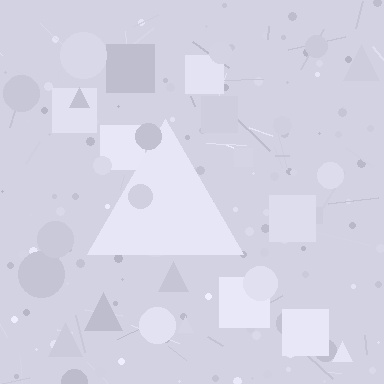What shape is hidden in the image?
A triangle is hidden in the image.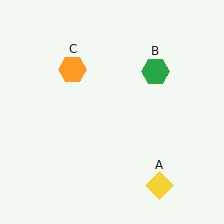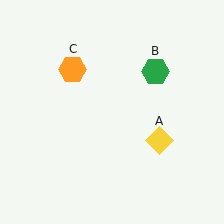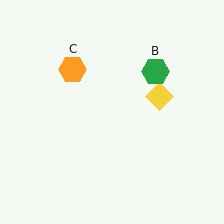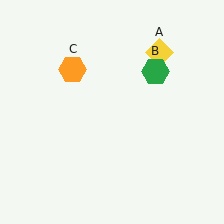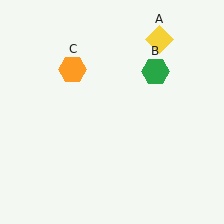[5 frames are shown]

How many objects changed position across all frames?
1 object changed position: yellow diamond (object A).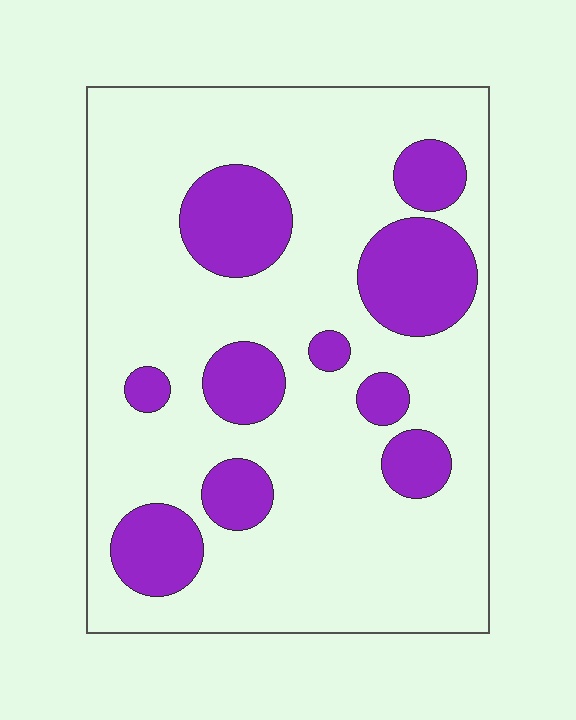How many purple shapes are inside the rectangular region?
10.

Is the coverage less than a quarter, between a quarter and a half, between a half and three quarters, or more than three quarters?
Less than a quarter.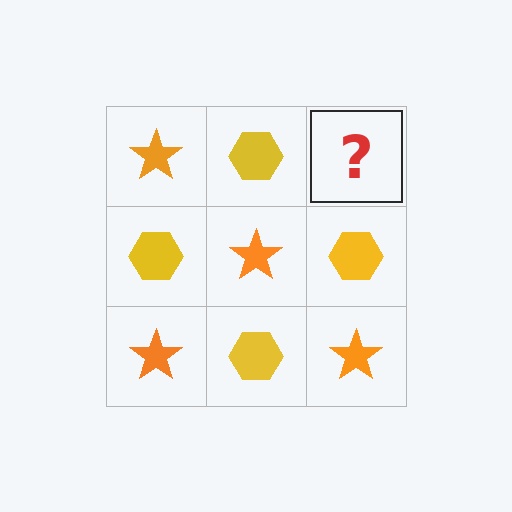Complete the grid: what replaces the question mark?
The question mark should be replaced with an orange star.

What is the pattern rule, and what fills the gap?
The rule is that it alternates orange star and yellow hexagon in a checkerboard pattern. The gap should be filled with an orange star.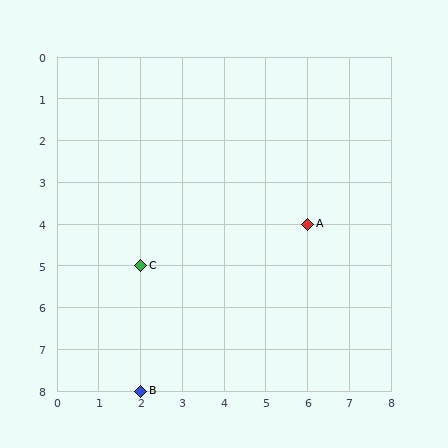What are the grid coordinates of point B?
Point B is at grid coordinates (2, 8).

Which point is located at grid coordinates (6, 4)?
Point A is at (6, 4).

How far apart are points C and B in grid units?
Points C and B are 3 rows apart.